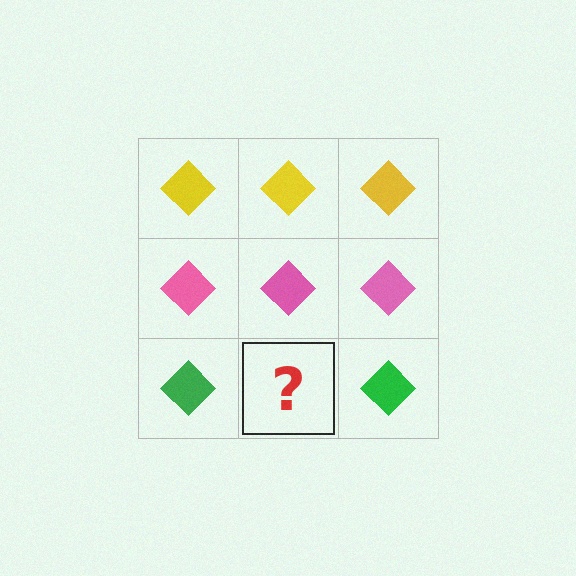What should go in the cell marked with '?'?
The missing cell should contain a green diamond.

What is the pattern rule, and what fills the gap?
The rule is that each row has a consistent color. The gap should be filled with a green diamond.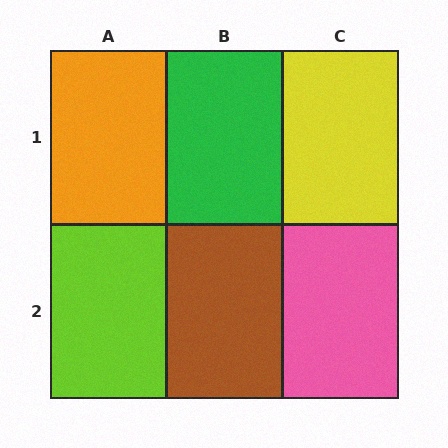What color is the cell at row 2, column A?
Lime.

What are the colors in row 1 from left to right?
Orange, green, yellow.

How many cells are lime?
1 cell is lime.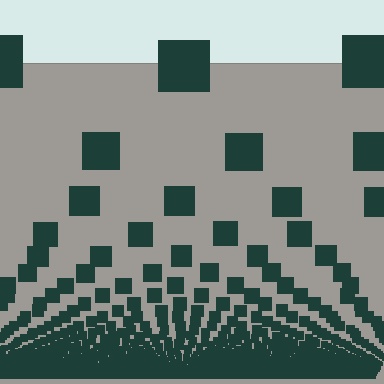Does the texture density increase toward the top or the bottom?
Density increases toward the bottom.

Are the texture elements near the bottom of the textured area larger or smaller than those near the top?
Smaller. The gradient is inverted — elements near the bottom are smaller and denser.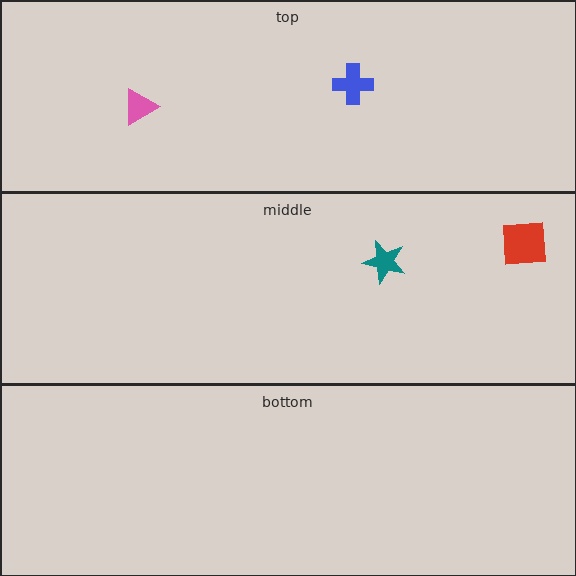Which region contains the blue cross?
The top region.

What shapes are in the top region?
The blue cross, the pink triangle.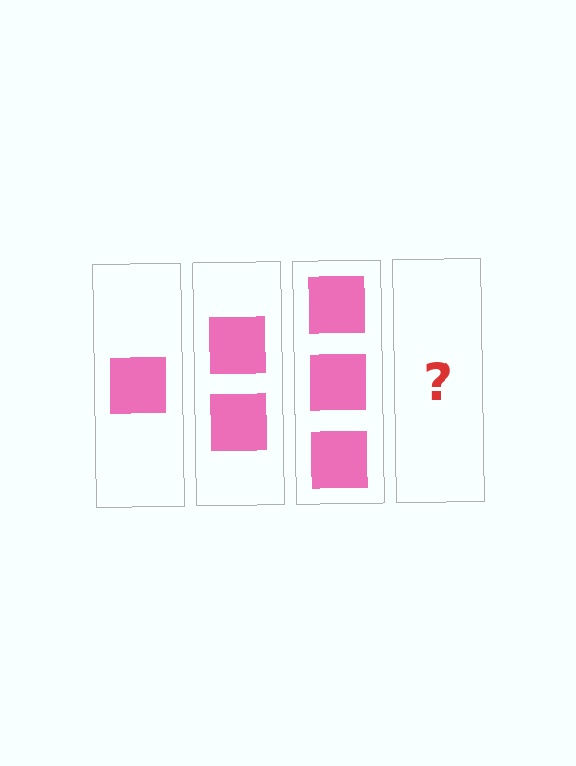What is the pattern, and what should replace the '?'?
The pattern is that each step adds one more square. The '?' should be 4 squares.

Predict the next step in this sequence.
The next step is 4 squares.